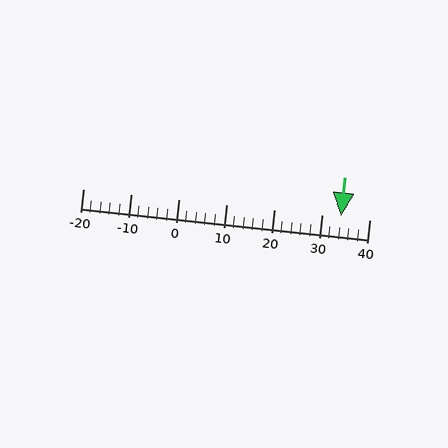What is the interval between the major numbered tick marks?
The major tick marks are spaced 10 units apart.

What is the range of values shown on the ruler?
The ruler shows values from -20 to 40.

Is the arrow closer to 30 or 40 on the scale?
The arrow is closer to 30.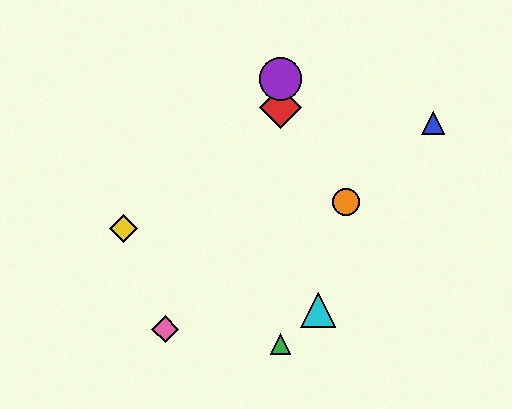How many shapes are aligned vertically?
3 shapes (the red diamond, the green triangle, the purple circle) are aligned vertically.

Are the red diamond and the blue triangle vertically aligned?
No, the red diamond is at x≈281 and the blue triangle is at x≈433.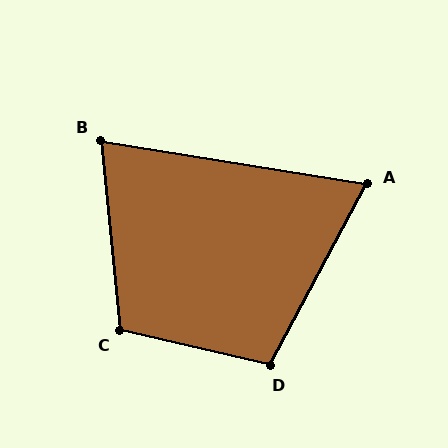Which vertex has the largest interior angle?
C, at approximately 109 degrees.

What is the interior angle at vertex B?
Approximately 75 degrees (acute).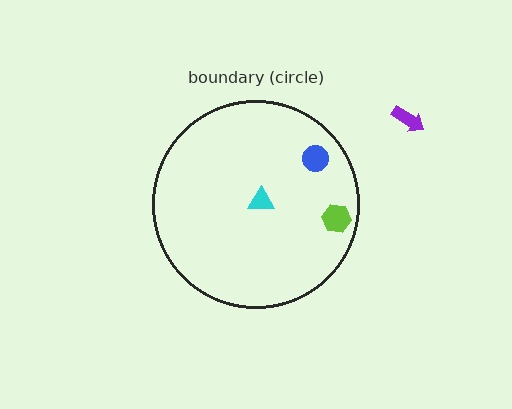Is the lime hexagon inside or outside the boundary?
Inside.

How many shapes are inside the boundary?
3 inside, 1 outside.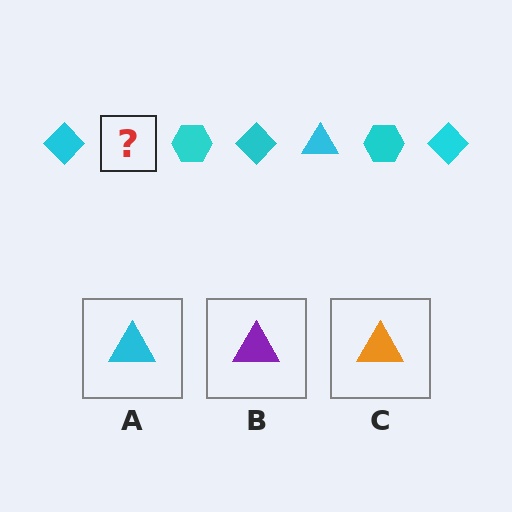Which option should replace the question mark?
Option A.